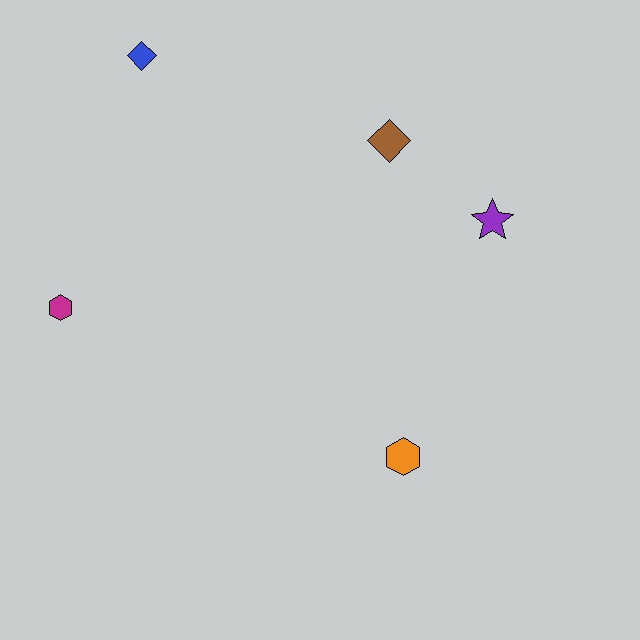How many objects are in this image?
There are 5 objects.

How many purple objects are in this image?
There is 1 purple object.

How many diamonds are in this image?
There are 2 diamonds.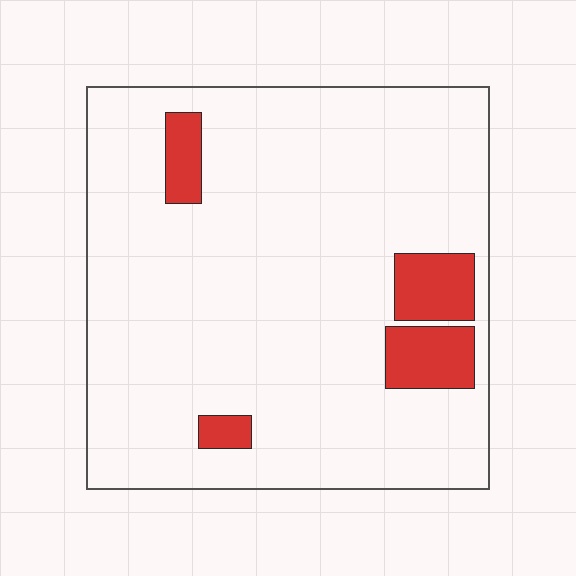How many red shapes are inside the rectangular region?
4.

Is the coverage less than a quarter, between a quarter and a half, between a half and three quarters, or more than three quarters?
Less than a quarter.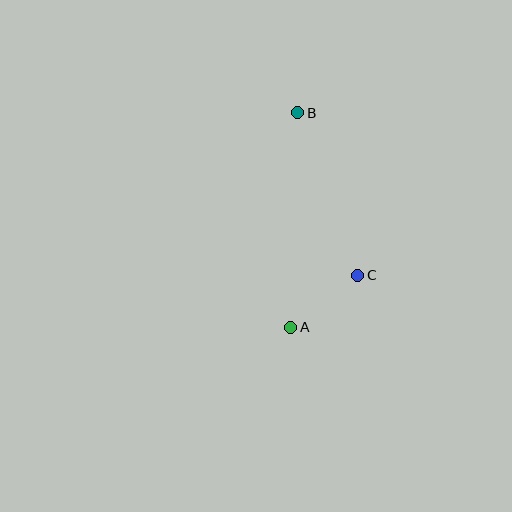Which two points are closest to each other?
Points A and C are closest to each other.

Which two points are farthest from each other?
Points A and B are farthest from each other.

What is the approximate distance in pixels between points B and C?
The distance between B and C is approximately 173 pixels.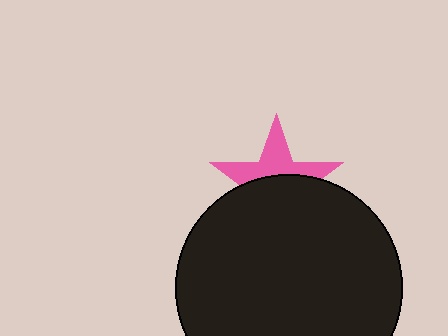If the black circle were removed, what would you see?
You would see the complete pink star.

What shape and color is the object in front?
The object in front is a black circle.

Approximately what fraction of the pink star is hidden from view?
Roughly 56% of the pink star is hidden behind the black circle.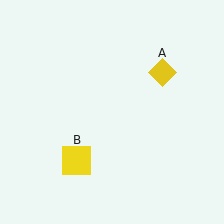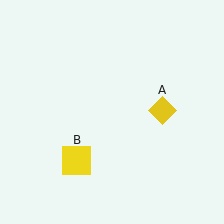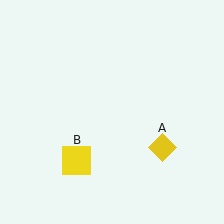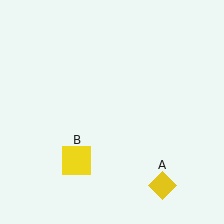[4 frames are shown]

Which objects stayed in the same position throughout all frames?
Yellow square (object B) remained stationary.